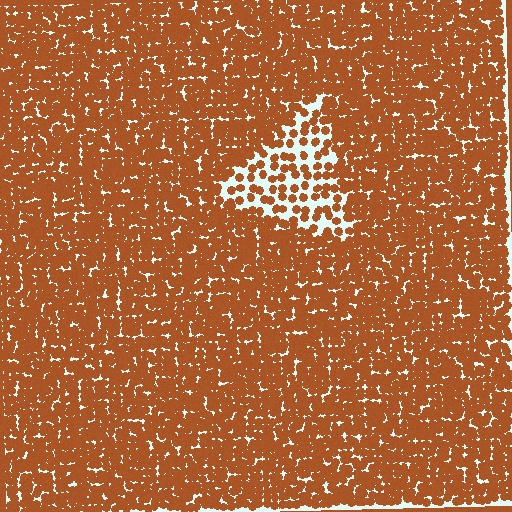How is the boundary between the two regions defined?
The boundary is defined by a change in element density (approximately 2.4x ratio). All elements are the same color, size, and shape.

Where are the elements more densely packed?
The elements are more densely packed outside the triangle boundary.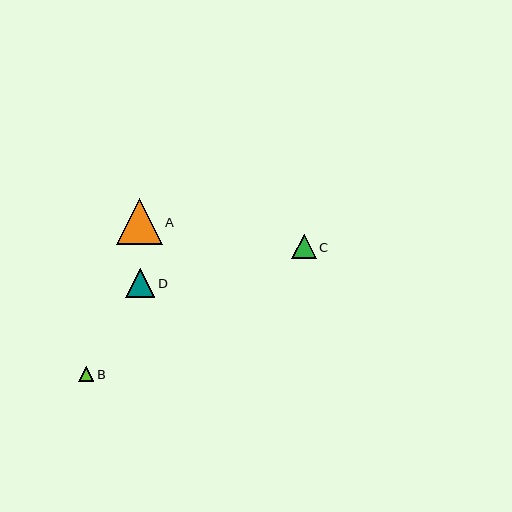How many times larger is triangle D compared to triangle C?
Triangle D is approximately 1.2 times the size of triangle C.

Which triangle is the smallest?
Triangle B is the smallest with a size of approximately 16 pixels.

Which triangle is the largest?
Triangle A is the largest with a size of approximately 46 pixels.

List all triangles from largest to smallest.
From largest to smallest: A, D, C, B.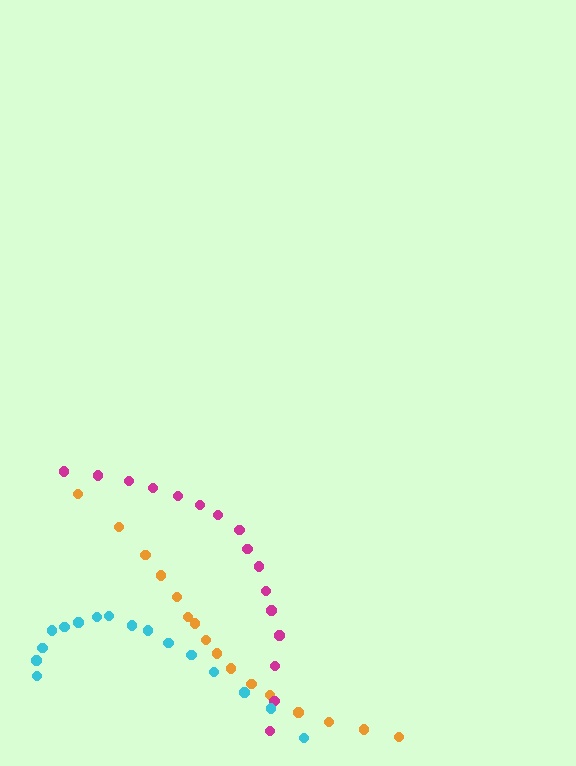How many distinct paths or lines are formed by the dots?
There are 3 distinct paths.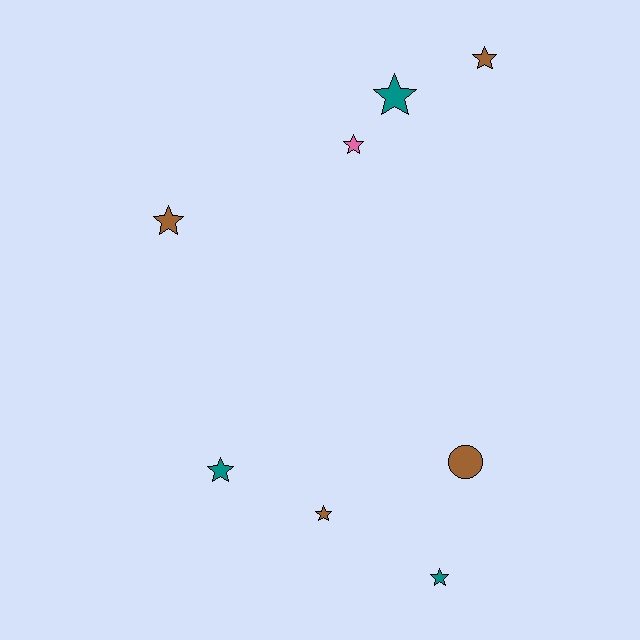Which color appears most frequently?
Brown, with 4 objects.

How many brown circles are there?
There is 1 brown circle.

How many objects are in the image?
There are 8 objects.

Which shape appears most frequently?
Star, with 7 objects.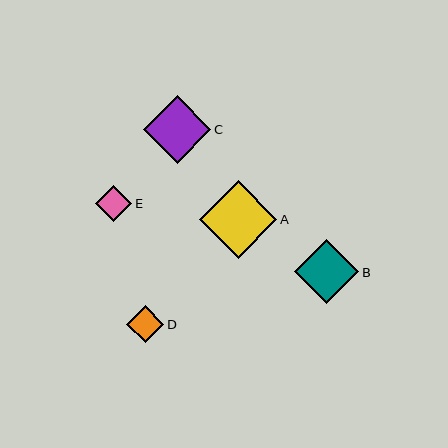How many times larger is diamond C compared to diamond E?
Diamond C is approximately 1.9 times the size of diamond E.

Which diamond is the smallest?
Diamond E is the smallest with a size of approximately 36 pixels.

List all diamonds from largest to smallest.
From largest to smallest: A, C, B, D, E.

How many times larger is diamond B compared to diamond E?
Diamond B is approximately 1.8 times the size of diamond E.